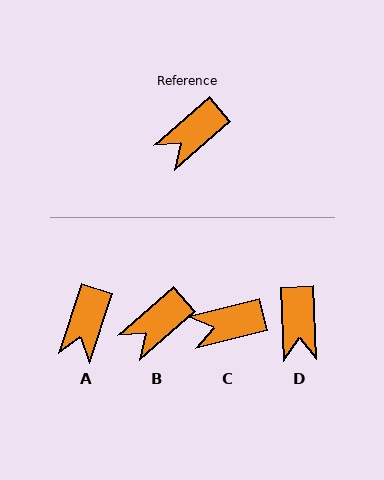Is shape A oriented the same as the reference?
No, it is off by about 31 degrees.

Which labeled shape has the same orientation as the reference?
B.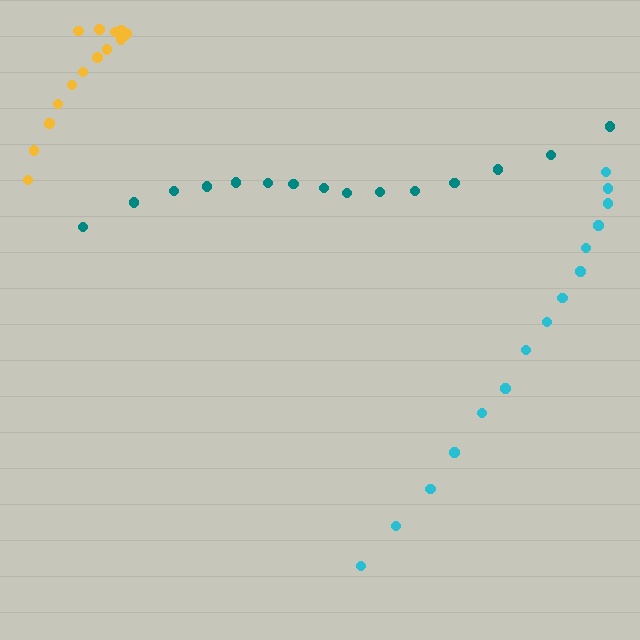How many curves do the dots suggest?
There are 3 distinct paths.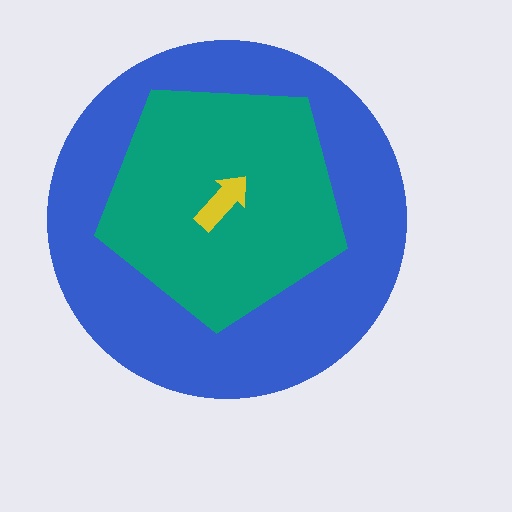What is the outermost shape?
The blue circle.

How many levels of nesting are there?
3.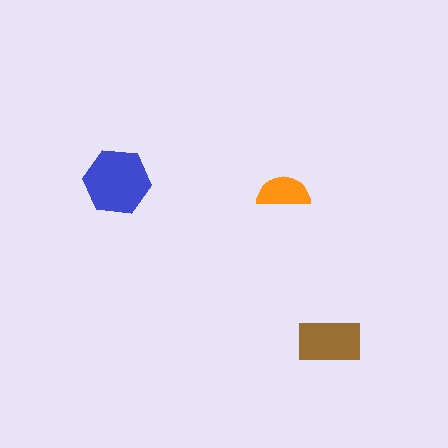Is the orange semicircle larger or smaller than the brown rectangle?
Smaller.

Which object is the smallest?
The orange semicircle.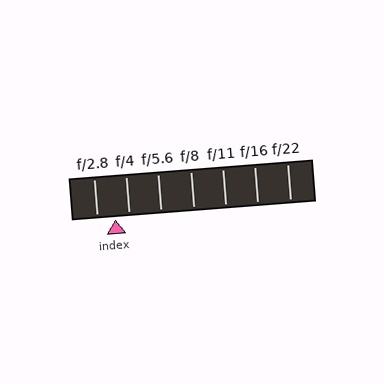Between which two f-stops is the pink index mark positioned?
The index mark is between f/2.8 and f/4.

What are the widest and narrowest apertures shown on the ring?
The widest aperture shown is f/2.8 and the narrowest is f/22.